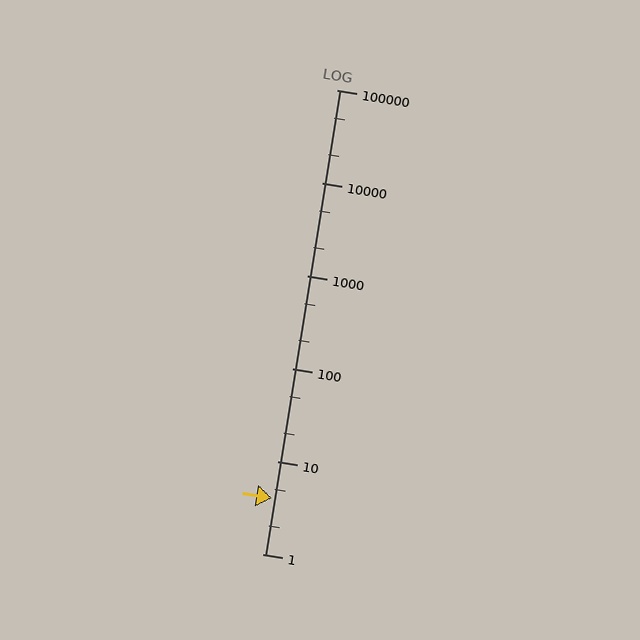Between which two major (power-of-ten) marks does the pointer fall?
The pointer is between 1 and 10.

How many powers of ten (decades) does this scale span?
The scale spans 5 decades, from 1 to 100000.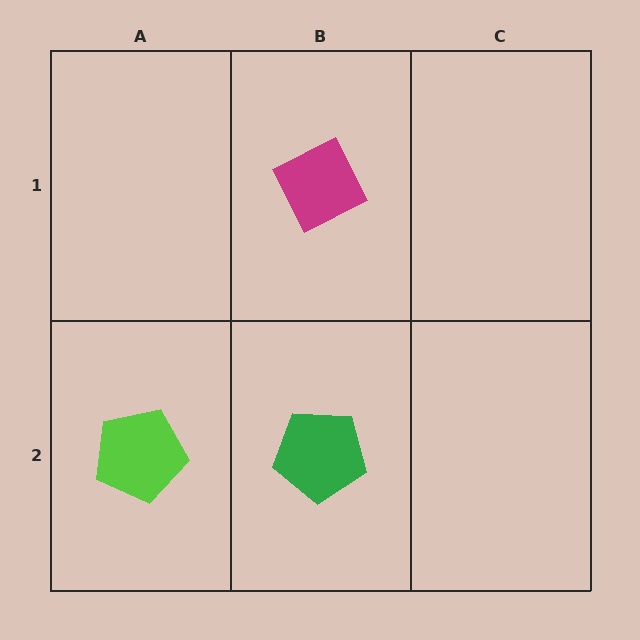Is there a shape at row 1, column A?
No, that cell is empty.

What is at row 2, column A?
A lime pentagon.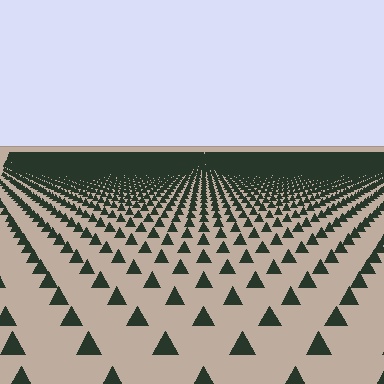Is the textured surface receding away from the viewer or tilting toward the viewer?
The surface is receding away from the viewer. Texture elements get smaller and denser toward the top.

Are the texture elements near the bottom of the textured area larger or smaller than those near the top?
Larger. Near the bottom, elements are closer to the viewer and appear at a bigger on-screen size.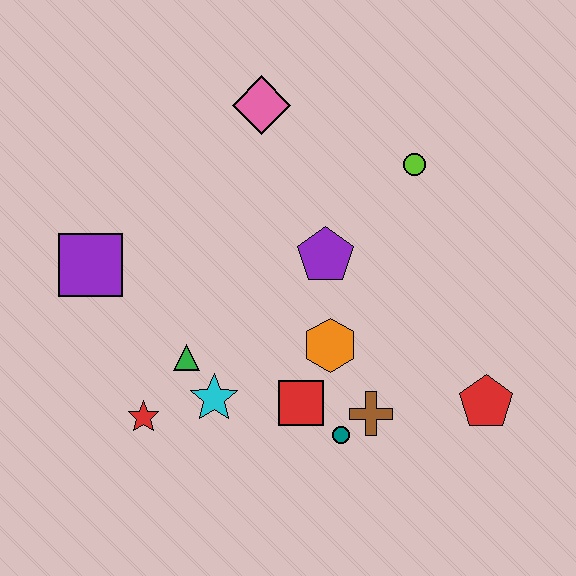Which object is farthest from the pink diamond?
The red pentagon is farthest from the pink diamond.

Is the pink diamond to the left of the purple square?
No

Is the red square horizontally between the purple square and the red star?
No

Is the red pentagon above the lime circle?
No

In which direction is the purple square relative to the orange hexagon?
The purple square is to the left of the orange hexagon.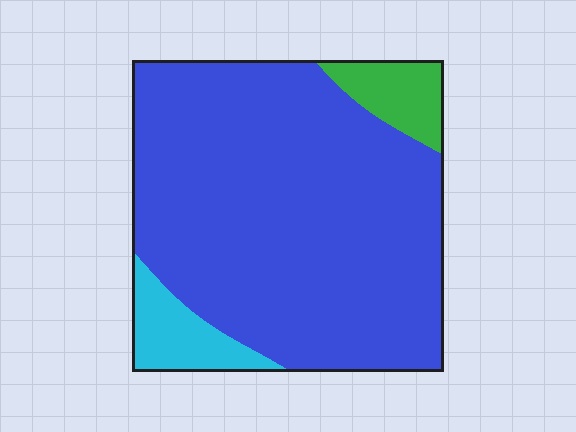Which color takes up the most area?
Blue, at roughly 85%.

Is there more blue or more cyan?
Blue.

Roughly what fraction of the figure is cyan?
Cyan takes up about one tenth (1/10) of the figure.